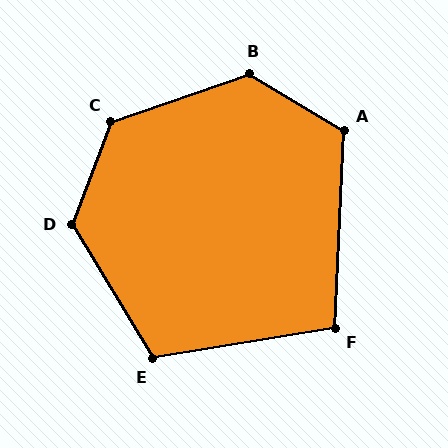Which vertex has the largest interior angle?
C, at approximately 130 degrees.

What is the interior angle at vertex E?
Approximately 112 degrees (obtuse).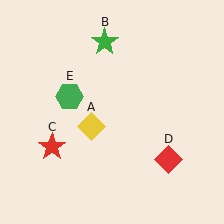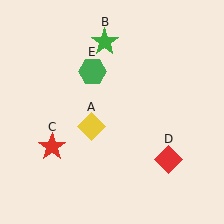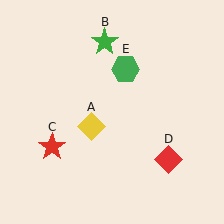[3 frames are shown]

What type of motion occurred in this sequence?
The green hexagon (object E) rotated clockwise around the center of the scene.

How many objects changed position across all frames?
1 object changed position: green hexagon (object E).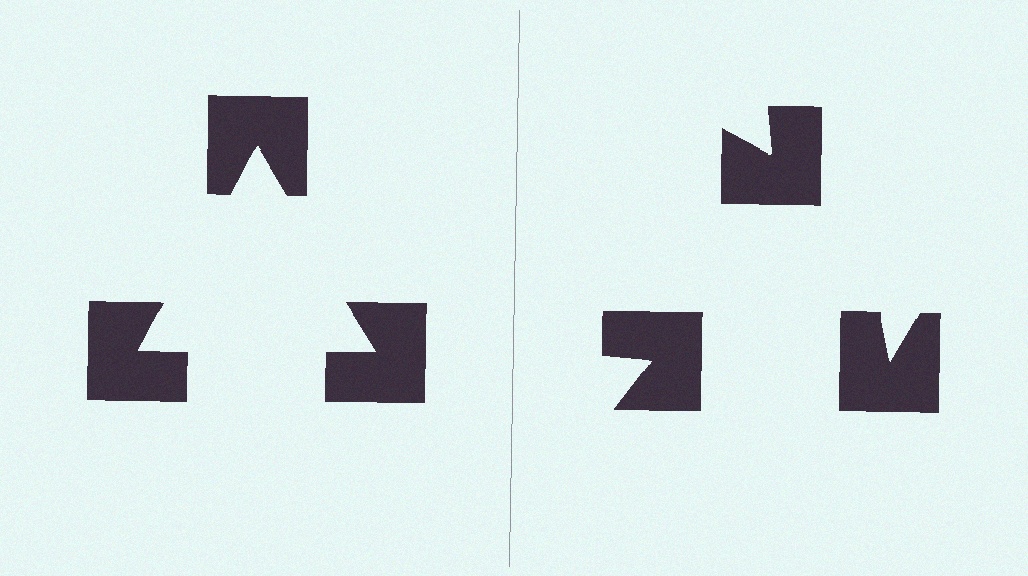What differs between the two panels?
The notched squares are positioned identically on both sides; only the wedge orientations differ. On the left they align to a triangle; on the right they are misaligned.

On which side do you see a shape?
An illusory triangle appears on the left side. On the right side the wedge cuts are rotated, so no coherent shape forms.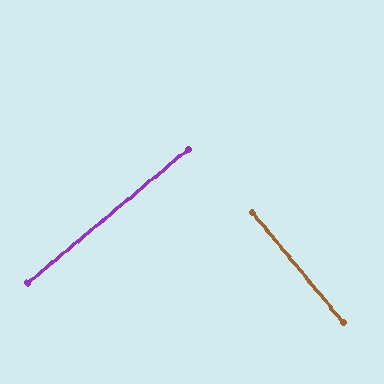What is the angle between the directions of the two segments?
Approximately 90 degrees.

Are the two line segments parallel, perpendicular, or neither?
Perpendicular — they meet at approximately 90°.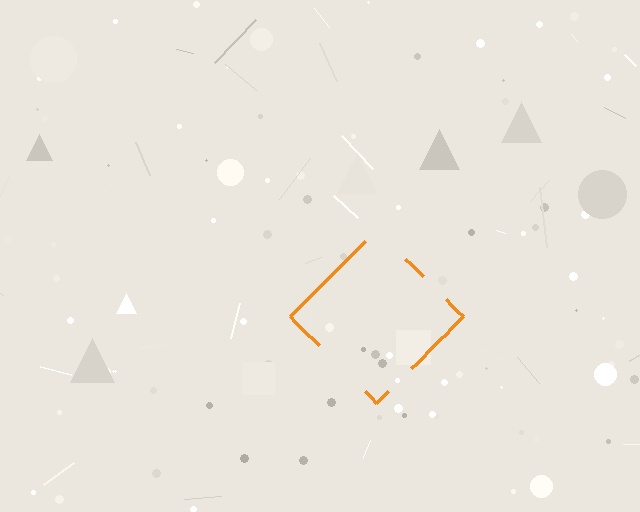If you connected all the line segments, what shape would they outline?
They would outline a diamond.